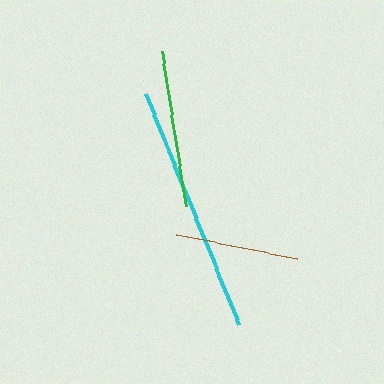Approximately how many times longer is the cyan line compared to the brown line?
The cyan line is approximately 2.0 times the length of the brown line.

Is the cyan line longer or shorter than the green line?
The cyan line is longer than the green line.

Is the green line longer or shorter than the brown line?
The green line is longer than the brown line.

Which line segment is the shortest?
The brown line is the shortest at approximately 123 pixels.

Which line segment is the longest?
The cyan line is the longest at approximately 249 pixels.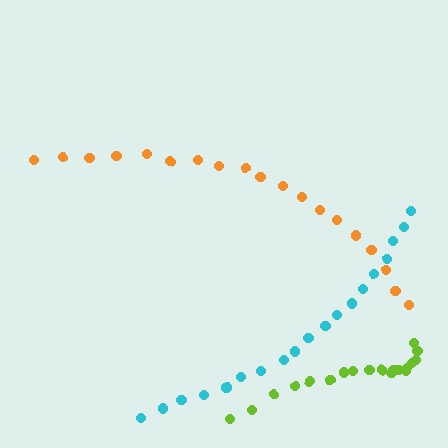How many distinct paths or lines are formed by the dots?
There are 3 distinct paths.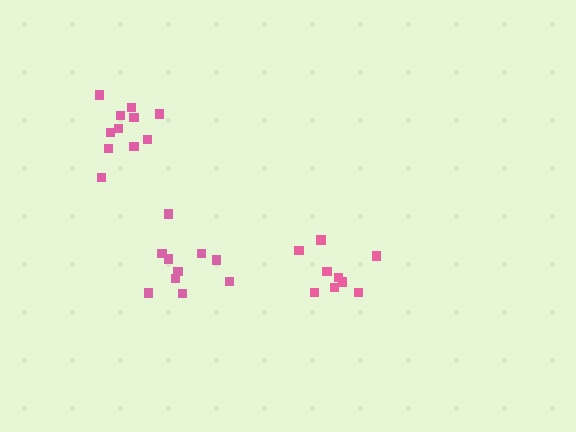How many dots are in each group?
Group 1: 10 dots, Group 2: 11 dots, Group 3: 9 dots (30 total).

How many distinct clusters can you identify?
There are 3 distinct clusters.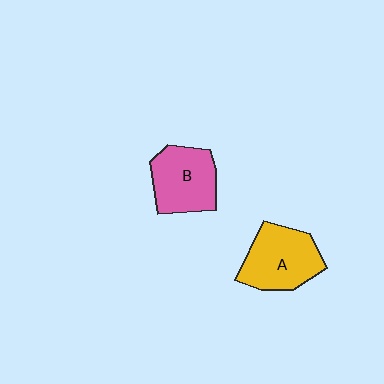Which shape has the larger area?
Shape A (yellow).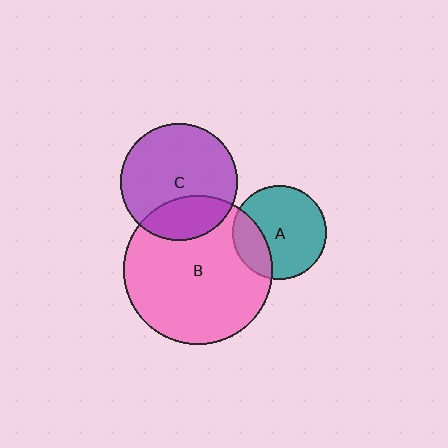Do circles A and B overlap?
Yes.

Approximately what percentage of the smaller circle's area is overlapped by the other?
Approximately 25%.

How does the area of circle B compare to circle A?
Approximately 2.5 times.